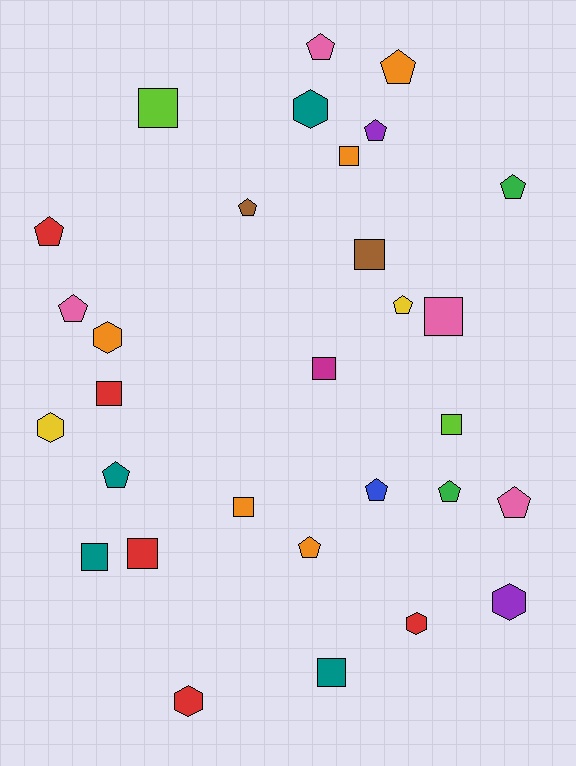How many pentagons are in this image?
There are 13 pentagons.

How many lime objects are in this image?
There are 2 lime objects.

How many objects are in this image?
There are 30 objects.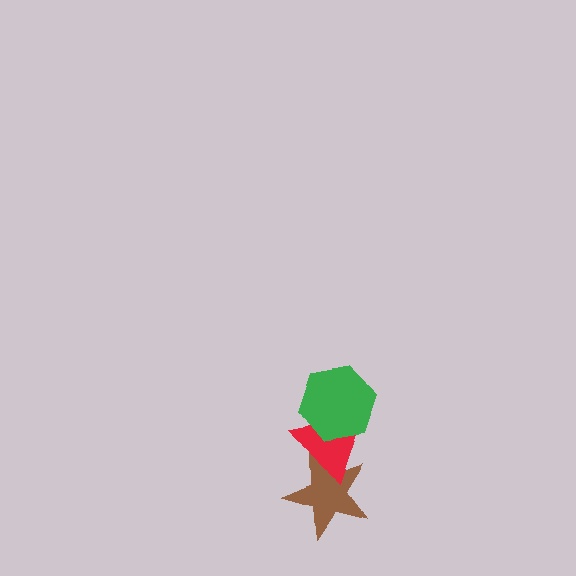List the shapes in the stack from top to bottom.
From top to bottom: the green hexagon, the red triangle, the brown star.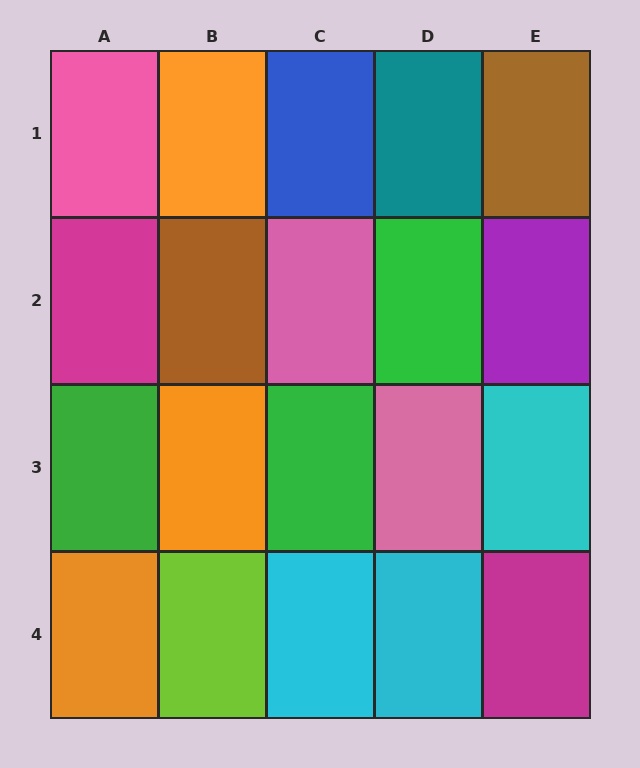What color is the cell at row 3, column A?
Green.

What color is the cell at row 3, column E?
Cyan.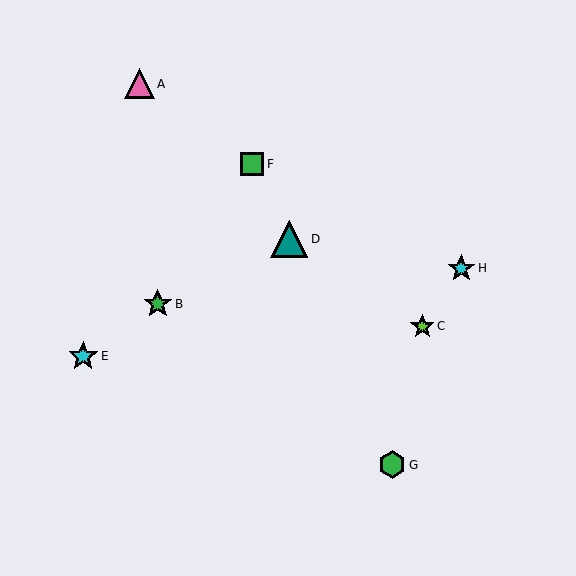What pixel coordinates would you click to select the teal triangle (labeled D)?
Click at (289, 239) to select the teal triangle D.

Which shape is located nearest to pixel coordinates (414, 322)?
The lime star (labeled C) at (422, 326) is nearest to that location.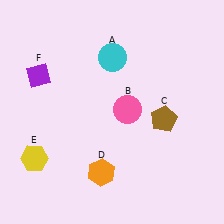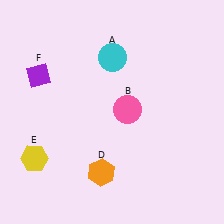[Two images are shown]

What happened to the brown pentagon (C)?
The brown pentagon (C) was removed in Image 2. It was in the bottom-right area of Image 1.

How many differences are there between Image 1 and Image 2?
There is 1 difference between the two images.